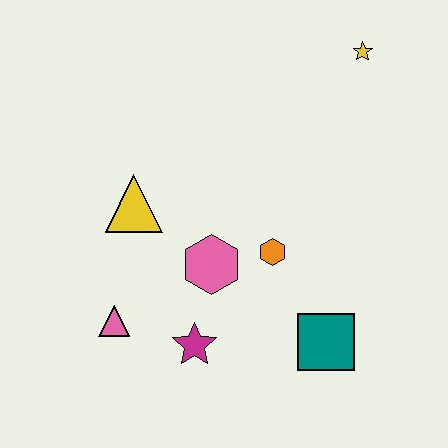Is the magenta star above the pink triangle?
No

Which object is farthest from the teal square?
The yellow star is farthest from the teal square.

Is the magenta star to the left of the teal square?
Yes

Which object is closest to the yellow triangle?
The pink hexagon is closest to the yellow triangle.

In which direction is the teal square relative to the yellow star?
The teal square is below the yellow star.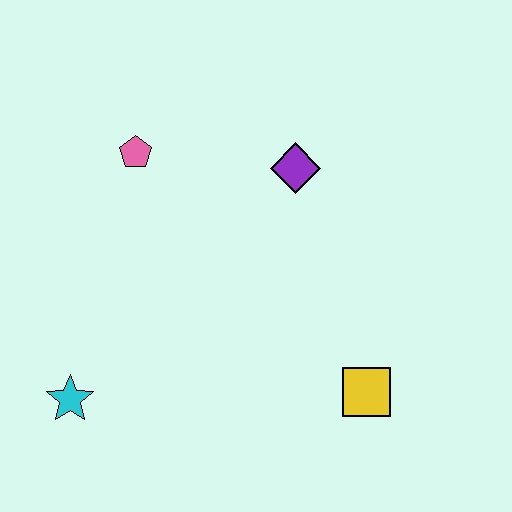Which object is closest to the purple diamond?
The pink pentagon is closest to the purple diamond.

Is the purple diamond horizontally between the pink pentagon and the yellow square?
Yes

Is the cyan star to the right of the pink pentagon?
No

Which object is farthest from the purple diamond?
The cyan star is farthest from the purple diamond.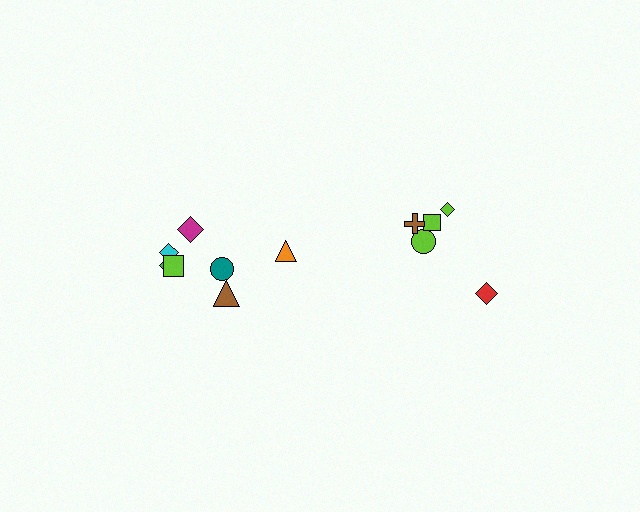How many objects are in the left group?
There are 7 objects.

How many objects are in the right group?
There are 5 objects.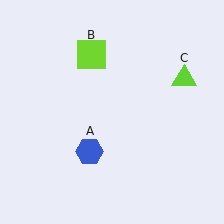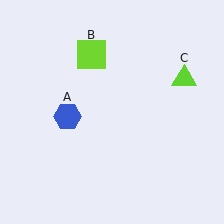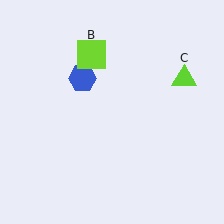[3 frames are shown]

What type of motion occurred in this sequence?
The blue hexagon (object A) rotated clockwise around the center of the scene.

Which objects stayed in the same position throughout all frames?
Lime square (object B) and lime triangle (object C) remained stationary.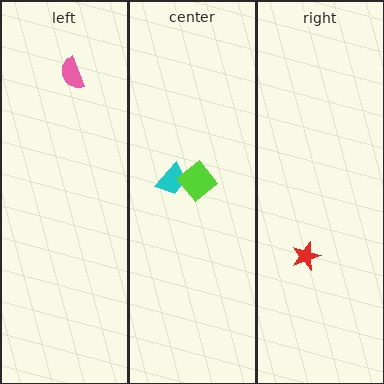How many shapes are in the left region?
1.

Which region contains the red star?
The right region.